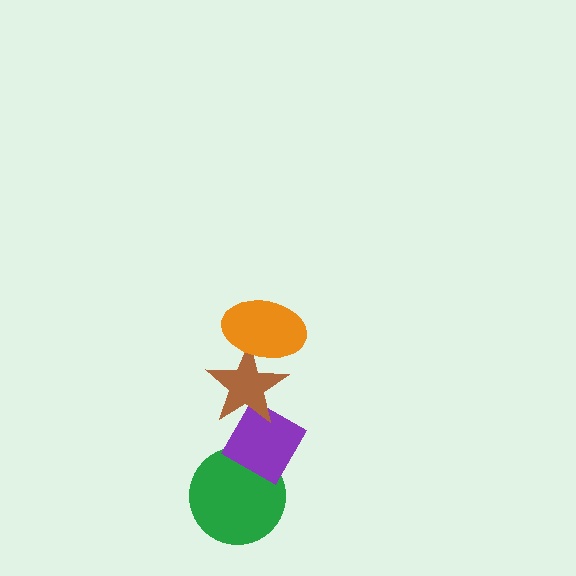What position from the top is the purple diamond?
The purple diamond is 3rd from the top.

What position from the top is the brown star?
The brown star is 2nd from the top.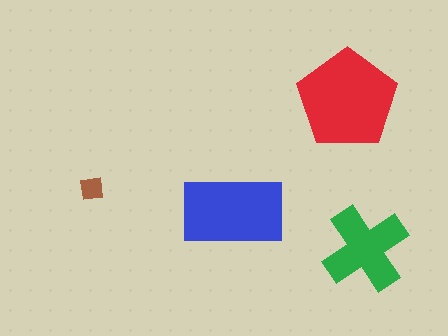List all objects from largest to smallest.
The red pentagon, the blue rectangle, the green cross, the brown square.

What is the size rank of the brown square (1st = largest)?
4th.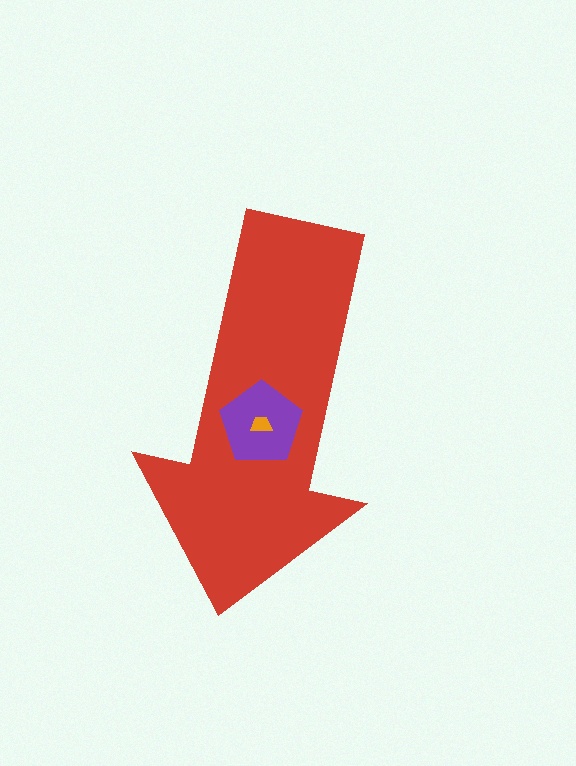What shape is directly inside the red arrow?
The purple pentagon.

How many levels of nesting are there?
3.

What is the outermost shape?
The red arrow.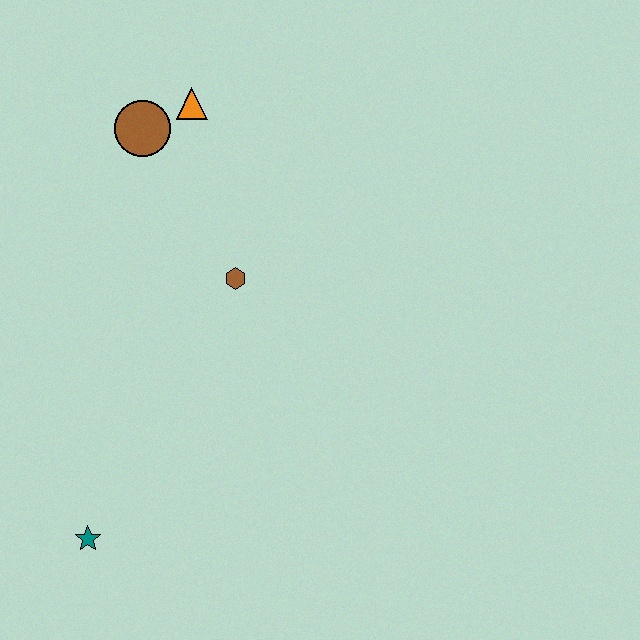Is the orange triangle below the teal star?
No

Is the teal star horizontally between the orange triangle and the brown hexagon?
No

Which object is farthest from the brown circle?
The teal star is farthest from the brown circle.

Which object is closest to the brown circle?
The orange triangle is closest to the brown circle.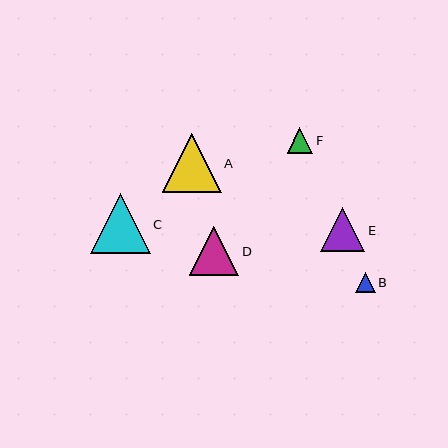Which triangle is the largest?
Triangle C is the largest with a size of approximately 60 pixels.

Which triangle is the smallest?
Triangle B is the smallest with a size of approximately 20 pixels.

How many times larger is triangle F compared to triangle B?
Triangle F is approximately 1.3 times the size of triangle B.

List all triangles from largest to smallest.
From largest to smallest: C, A, D, E, F, B.